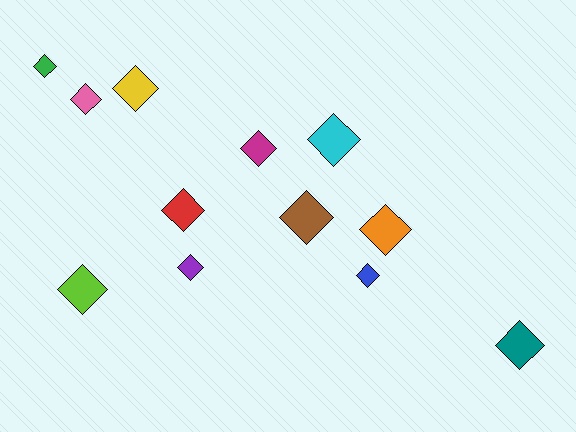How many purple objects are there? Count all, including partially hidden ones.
There is 1 purple object.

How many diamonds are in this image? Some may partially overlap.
There are 12 diamonds.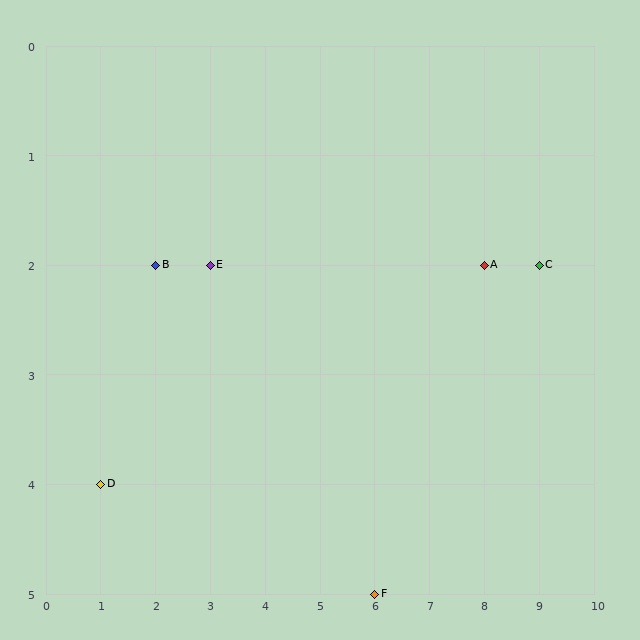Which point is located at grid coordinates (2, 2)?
Point B is at (2, 2).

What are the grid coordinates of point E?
Point E is at grid coordinates (3, 2).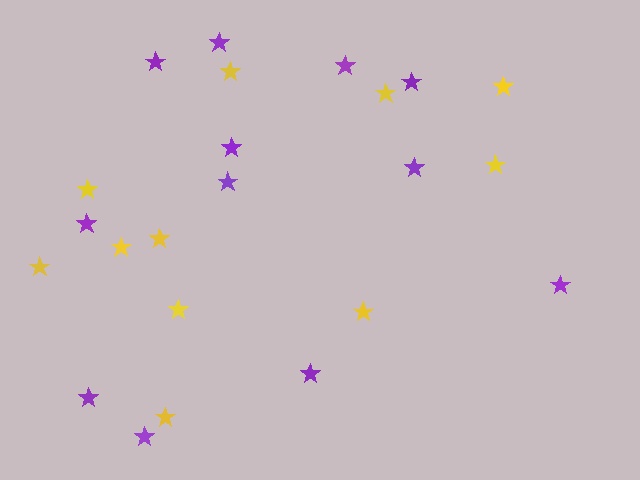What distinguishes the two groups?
There are 2 groups: one group of purple stars (12) and one group of yellow stars (11).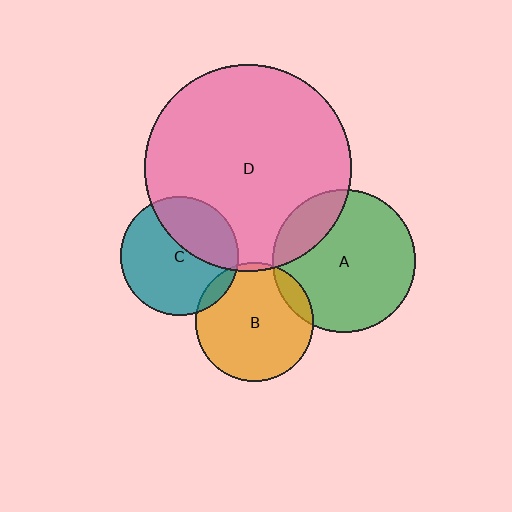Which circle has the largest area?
Circle D (pink).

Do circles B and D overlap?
Yes.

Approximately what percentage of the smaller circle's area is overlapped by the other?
Approximately 5%.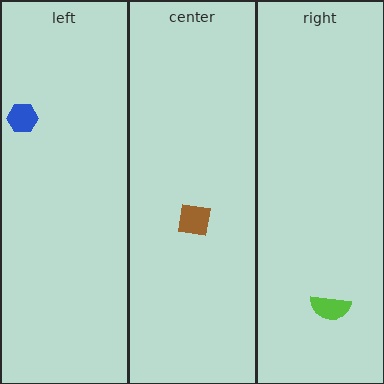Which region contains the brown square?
The center region.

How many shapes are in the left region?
1.